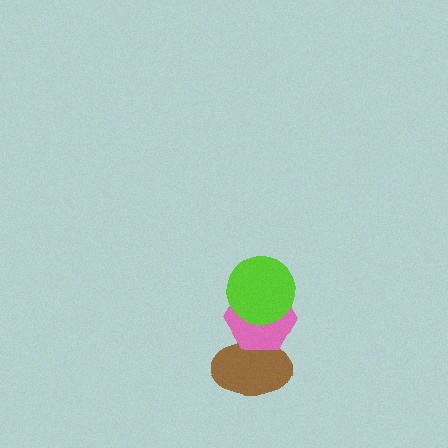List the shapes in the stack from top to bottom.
From top to bottom: the lime circle, the pink hexagon, the brown ellipse.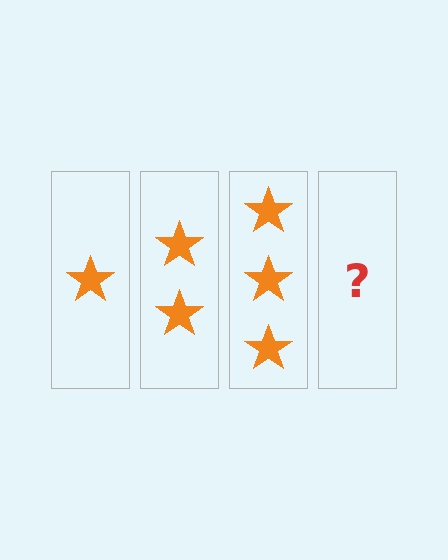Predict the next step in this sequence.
The next step is 4 stars.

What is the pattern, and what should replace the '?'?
The pattern is that each step adds one more star. The '?' should be 4 stars.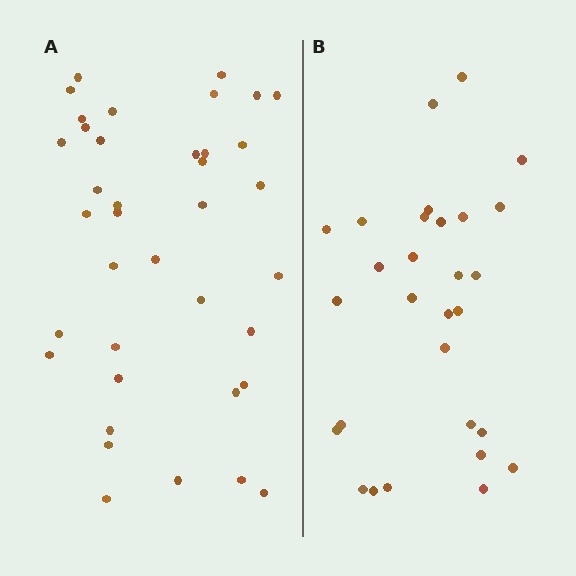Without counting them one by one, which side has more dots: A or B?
Region A (the left region) has more dots.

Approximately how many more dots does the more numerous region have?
Region A has roughly 8 or so more dots than region B.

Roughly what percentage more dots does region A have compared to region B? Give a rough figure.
About 30% more.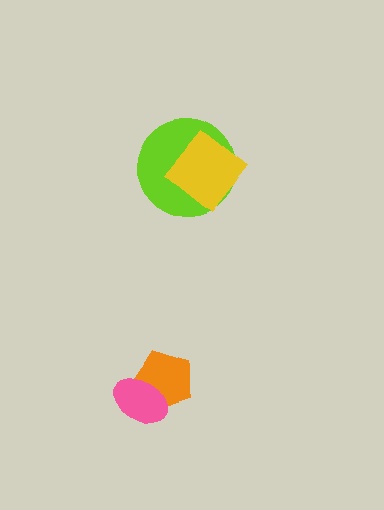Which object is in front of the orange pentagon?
The pink ellipse is in front of the orange pentagon.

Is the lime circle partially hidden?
Yes, it is partially covered by another shape.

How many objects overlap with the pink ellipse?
1 object overlaps with the pink ellipse.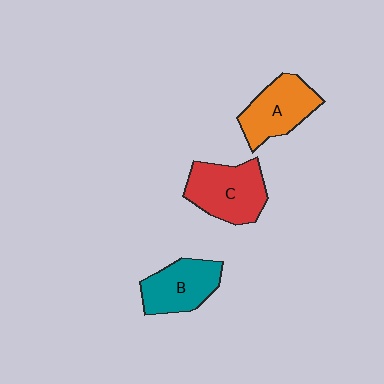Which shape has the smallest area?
Shape B (teal).